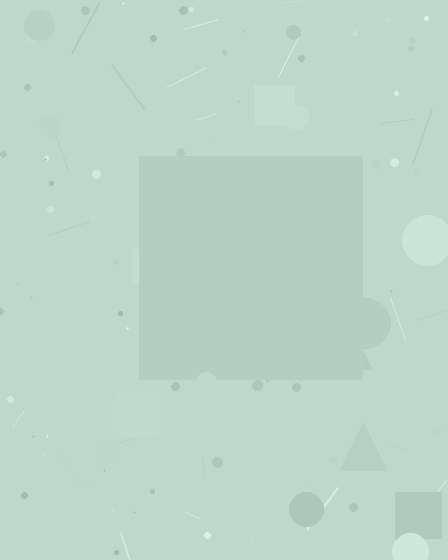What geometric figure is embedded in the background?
A square is embedded in the background.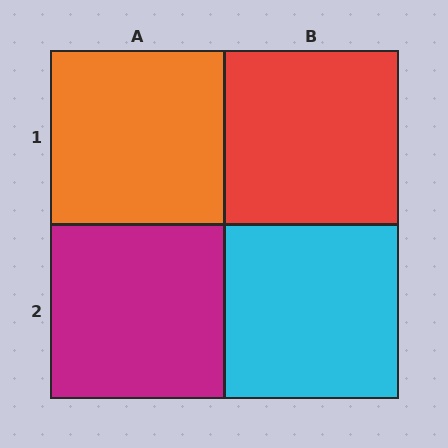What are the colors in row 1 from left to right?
Orange, red.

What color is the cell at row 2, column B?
Cyan.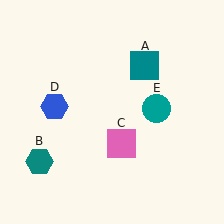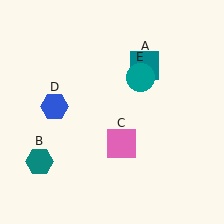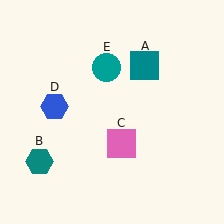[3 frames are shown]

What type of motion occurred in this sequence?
The teal circle (object E) rotated counterclockwise around the center of the scene.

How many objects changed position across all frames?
1 object changed position: teal circle (object E).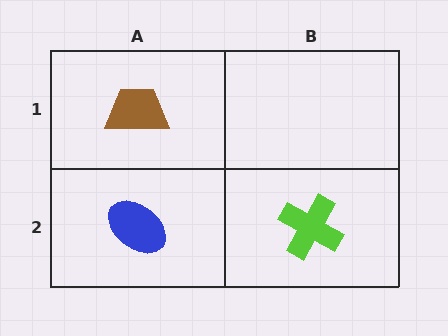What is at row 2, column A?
A blue ellipse.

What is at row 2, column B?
A lime cross.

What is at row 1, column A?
A brown trapezoid.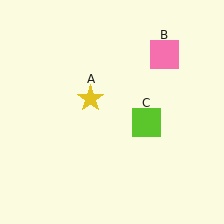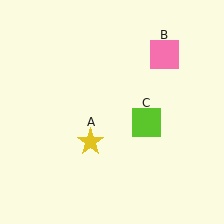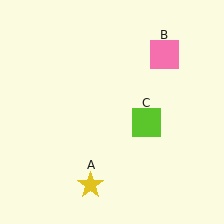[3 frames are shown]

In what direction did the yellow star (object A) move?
The yellow star (object A) moved down.